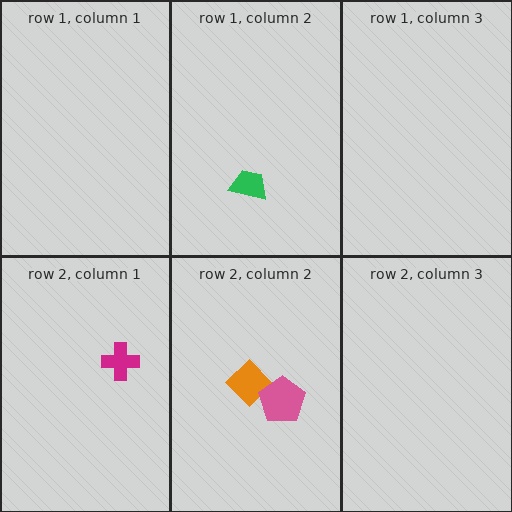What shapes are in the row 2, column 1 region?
The magenta cross.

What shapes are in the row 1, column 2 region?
The green trapezoid.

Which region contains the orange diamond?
The row 2, column 2 region.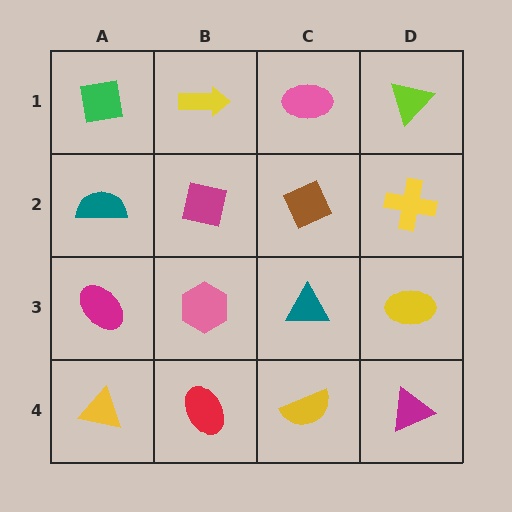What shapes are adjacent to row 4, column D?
A yellow ellipse (row 3, column D), a yellow semicircle (row 4, column C).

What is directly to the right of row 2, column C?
A yellow cross.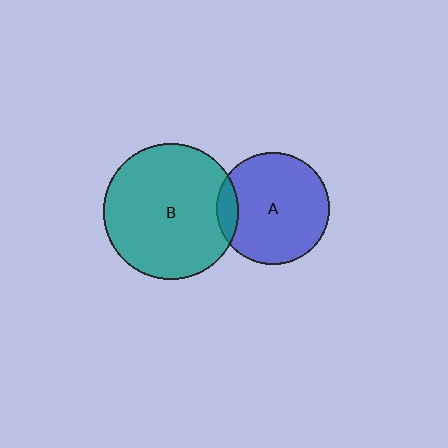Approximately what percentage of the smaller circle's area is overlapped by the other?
Approximately 10%.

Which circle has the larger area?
Circle B (teal).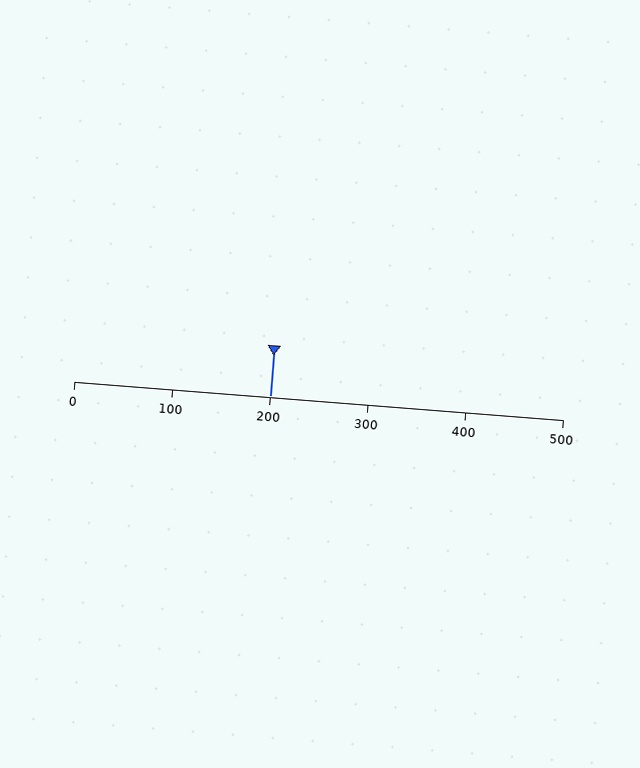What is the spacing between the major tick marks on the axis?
The major ticks are spaced 100 apart.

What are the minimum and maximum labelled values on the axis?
The axis runs from 0 to 500.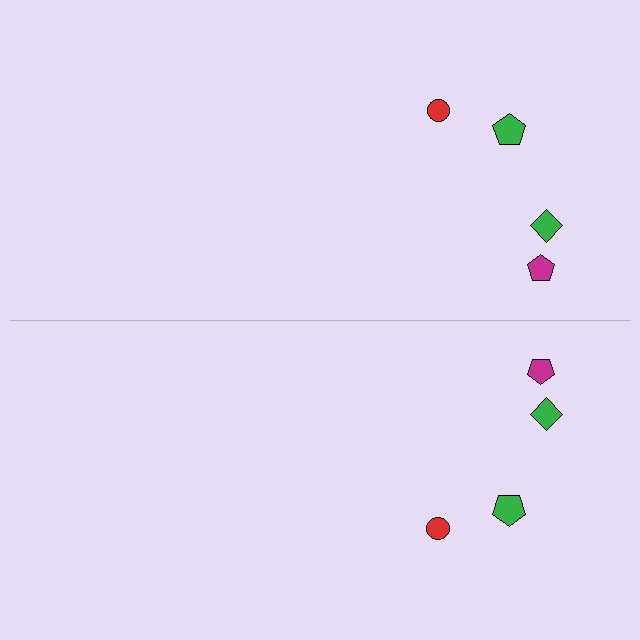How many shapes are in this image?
There are 8 shapes in this image.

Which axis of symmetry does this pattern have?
The pattern has a horizontal axis of symmetry running through the center of the image.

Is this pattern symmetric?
Yes, this pattern has bilateral (reflection) symmetry.